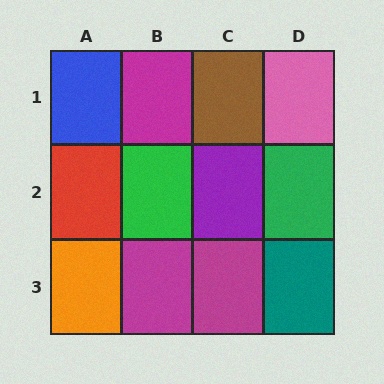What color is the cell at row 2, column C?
Purple.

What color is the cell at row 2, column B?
Green.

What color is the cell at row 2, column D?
Green.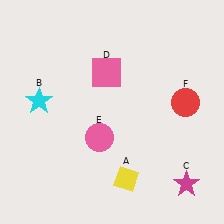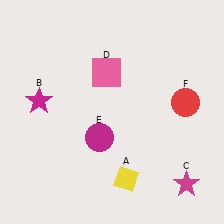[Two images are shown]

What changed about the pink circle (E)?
In Image 1, E is pink. In Image 2, it changed to magenta.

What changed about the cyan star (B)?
In Image 1, B is cyan. In Image 2, it changed to magenta.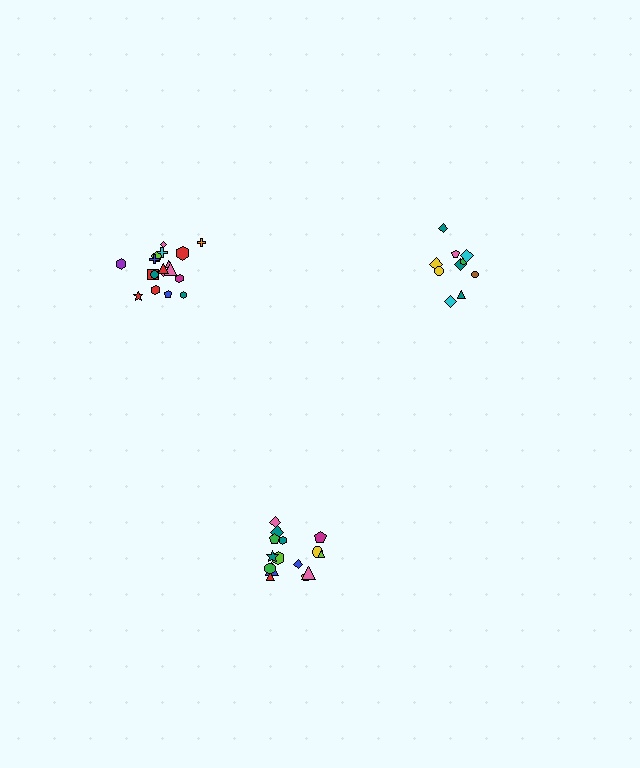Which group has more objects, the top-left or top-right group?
The top-left group.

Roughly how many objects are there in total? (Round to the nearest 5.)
Roughly 45 objects in total.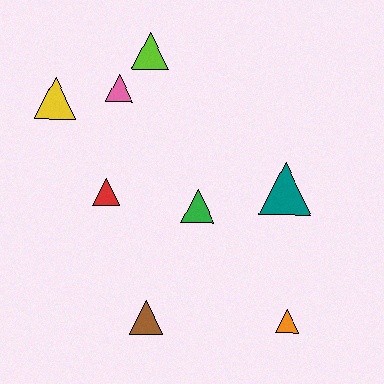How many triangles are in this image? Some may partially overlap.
There are 8 triangles.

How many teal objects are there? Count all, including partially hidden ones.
There is 1 teal object.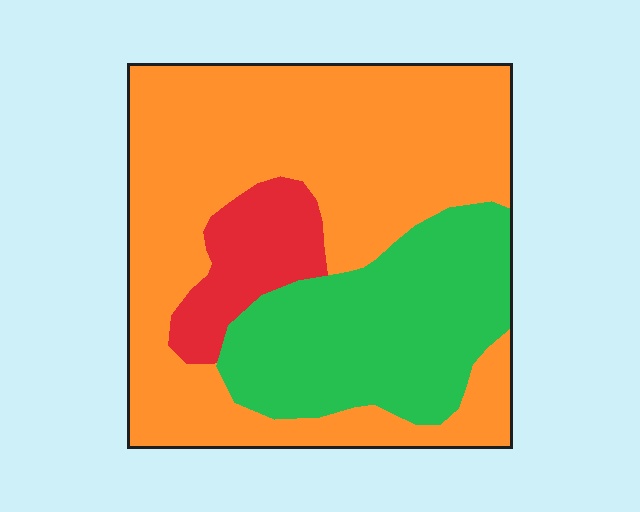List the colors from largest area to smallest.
From largest to smallest: orange, green, red.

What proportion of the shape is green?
Green covers roughly 30% of the shape.